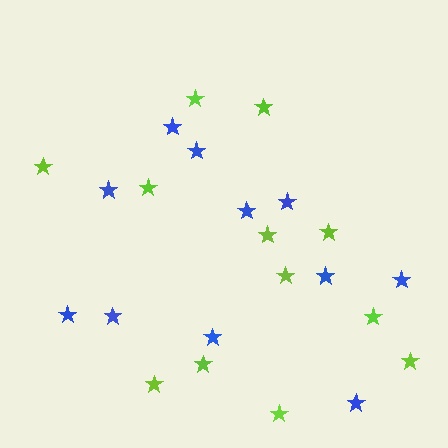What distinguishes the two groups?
There are 2 groups: one group of blue stars (11) and one group of lime stars (12).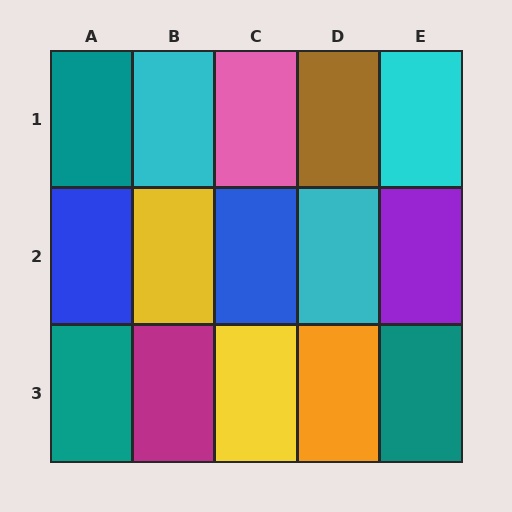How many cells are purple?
1 cell is purple.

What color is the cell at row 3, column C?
Yellow.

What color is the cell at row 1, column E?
Cyan.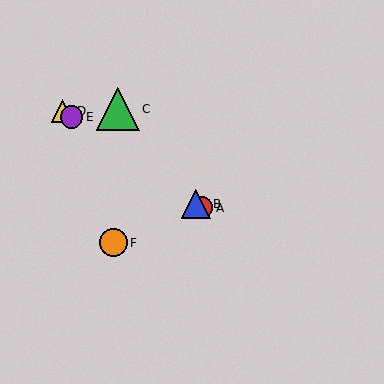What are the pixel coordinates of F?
Object F is at (113, 243).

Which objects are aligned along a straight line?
Objects A, B, D, E are aligned along a straight line.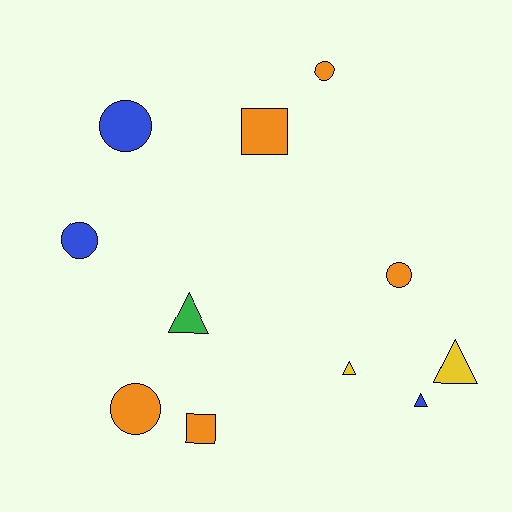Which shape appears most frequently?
Circle, with 5 objects.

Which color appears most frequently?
Orange, with 5 objects.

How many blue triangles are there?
There is 1 blue triangle.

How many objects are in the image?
There are 11 objects.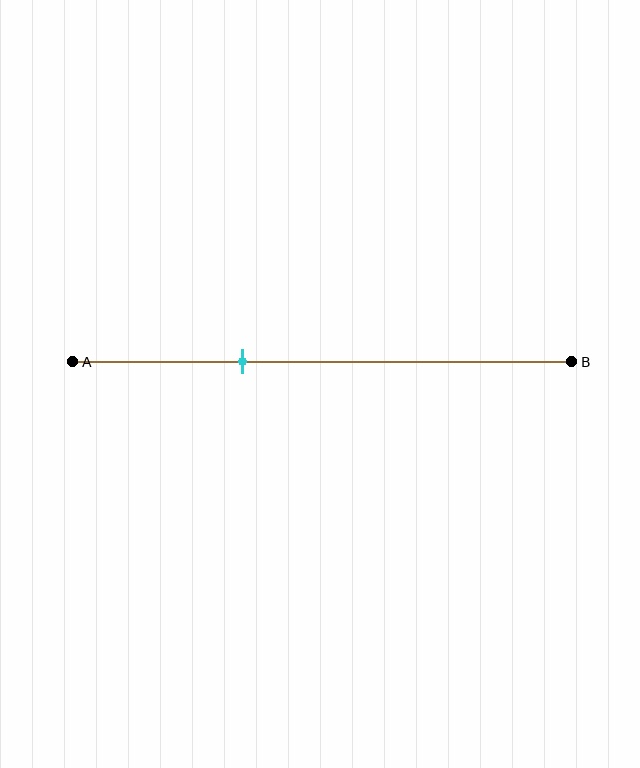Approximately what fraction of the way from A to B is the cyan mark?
The cyan mark is approximately 35% of the way from A to B.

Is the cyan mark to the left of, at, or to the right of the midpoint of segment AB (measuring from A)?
The cyan mark is to the left of the midpoint of segment AB.